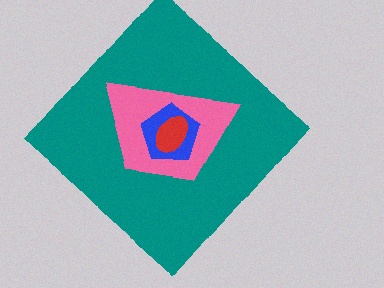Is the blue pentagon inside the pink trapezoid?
Yes.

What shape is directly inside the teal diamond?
The pink trapezoid.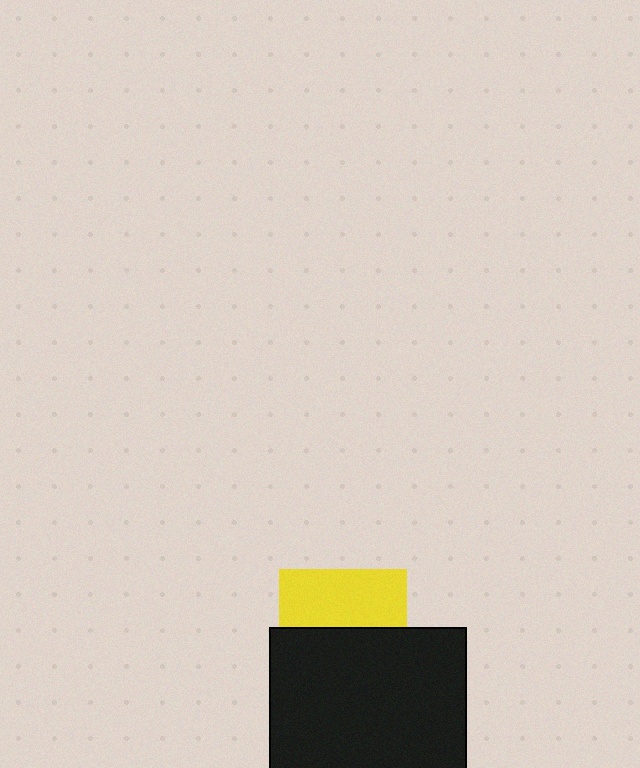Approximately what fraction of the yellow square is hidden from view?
Roughly 55% of the yellow square is hidden behind the black square.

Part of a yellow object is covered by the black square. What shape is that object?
It is a square.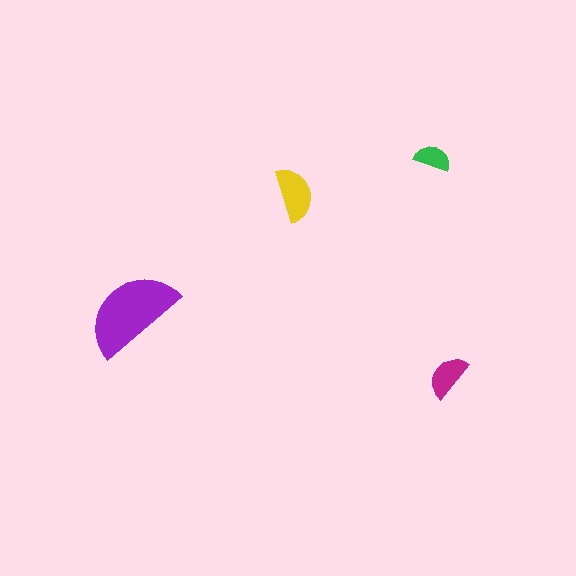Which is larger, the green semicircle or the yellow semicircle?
The yellow one.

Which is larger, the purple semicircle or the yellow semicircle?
The purple one.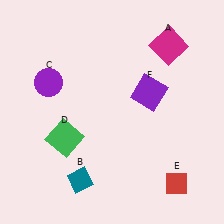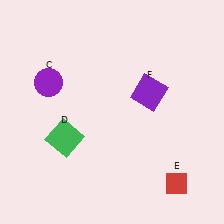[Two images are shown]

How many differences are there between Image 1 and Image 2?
There are 2 differences between the two images.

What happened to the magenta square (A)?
The magenta square (A) was removed in Image 2. It was in the top-right area of Image 1.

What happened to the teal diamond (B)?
The teal diamond (B) was removed in Image 2. It was in the bottom-left area of Image 1.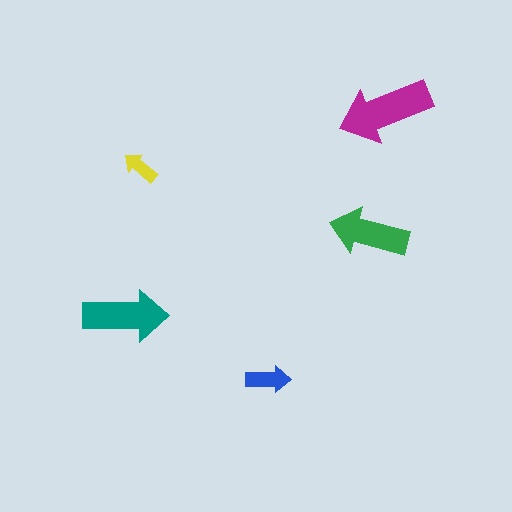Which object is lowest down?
The blue arrow is bottommost.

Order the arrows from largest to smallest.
the magenta one, the teal one, the green one, the blue one, the yellow one.